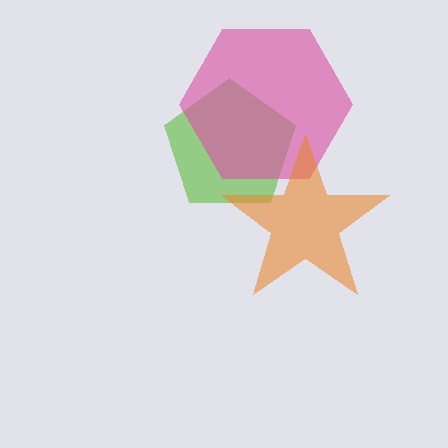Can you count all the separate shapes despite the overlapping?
Yes, there are 3 separate shapes.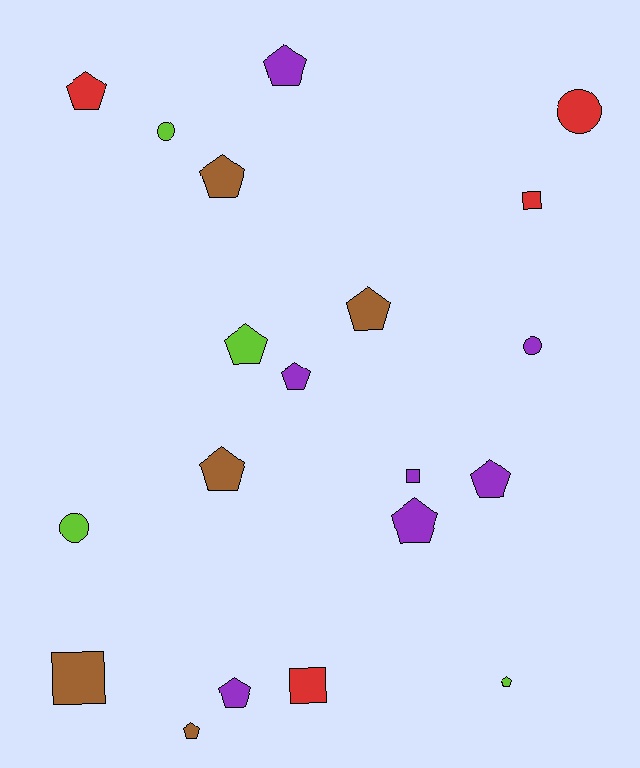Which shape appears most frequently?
Pentagon, with 12 objects.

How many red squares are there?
There are 2 red squares.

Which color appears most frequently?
Purple, with 7 objects.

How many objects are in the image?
There are 20 objects.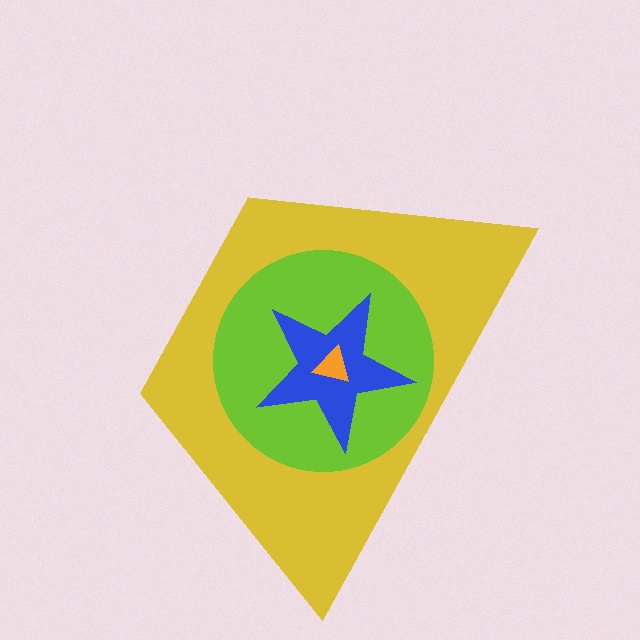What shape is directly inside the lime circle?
The blue star.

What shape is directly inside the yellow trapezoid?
The lime circle.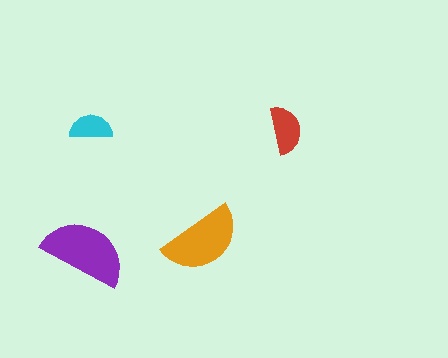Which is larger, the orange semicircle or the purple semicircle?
The purple one.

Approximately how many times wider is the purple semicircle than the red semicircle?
About 2 times wider.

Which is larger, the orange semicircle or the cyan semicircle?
The orange one.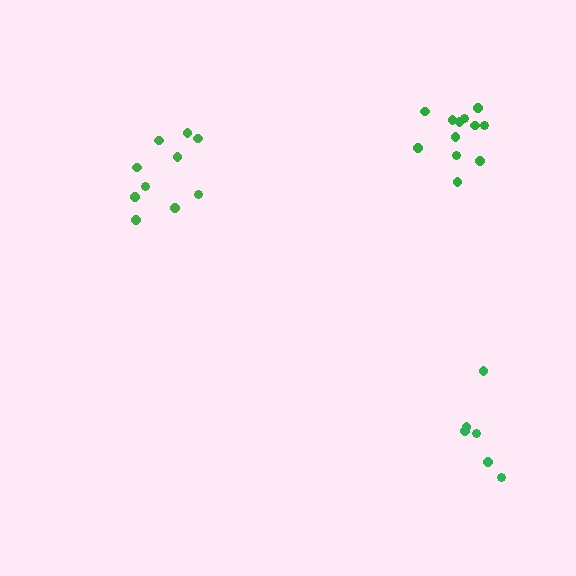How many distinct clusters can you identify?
There are 3 distinct clusters.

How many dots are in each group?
Group 1: 10 dots, Group 2: 12 dots, Group 3: 6 dots (28 total).